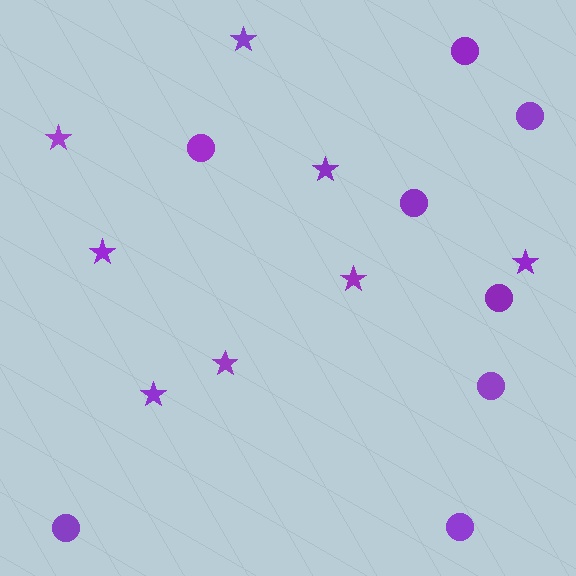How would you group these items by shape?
There are 2 groups: one group of stars (8) and one group of circles (8).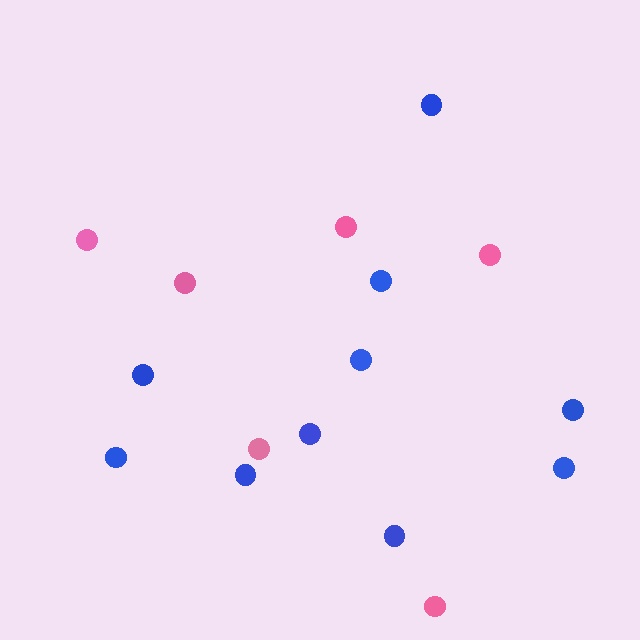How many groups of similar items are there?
There are 2 groups: one group of blue circles (10) and one group of pink circles (6).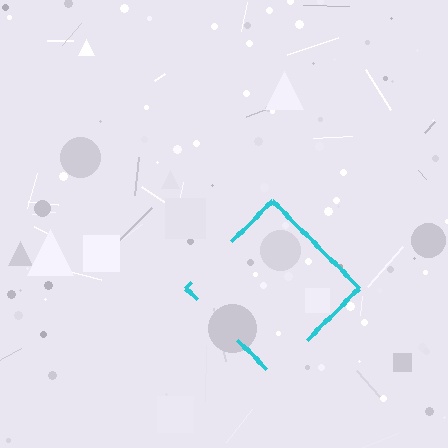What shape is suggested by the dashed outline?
The dashed outline suggests a diamond.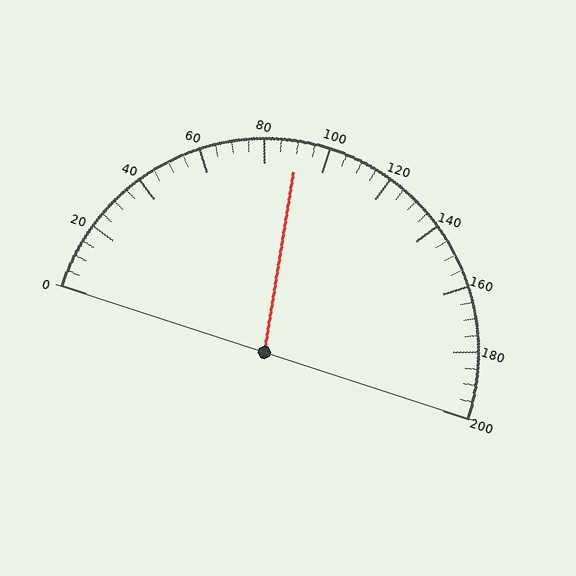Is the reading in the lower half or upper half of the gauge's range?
The reading is in the lower half of the range (0 to 200).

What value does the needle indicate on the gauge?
The needle indicates approximately 90.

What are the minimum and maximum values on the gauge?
The gauge ranges from 0 to 200.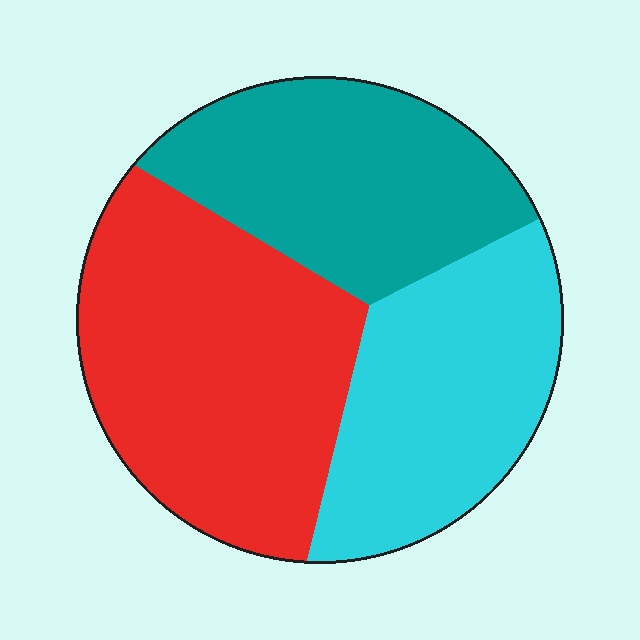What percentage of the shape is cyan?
Cyan takes up between a sixth and a third of the shape.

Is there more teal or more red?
Red.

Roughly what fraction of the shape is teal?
Teal takes up about one third (1/3) of the shape.